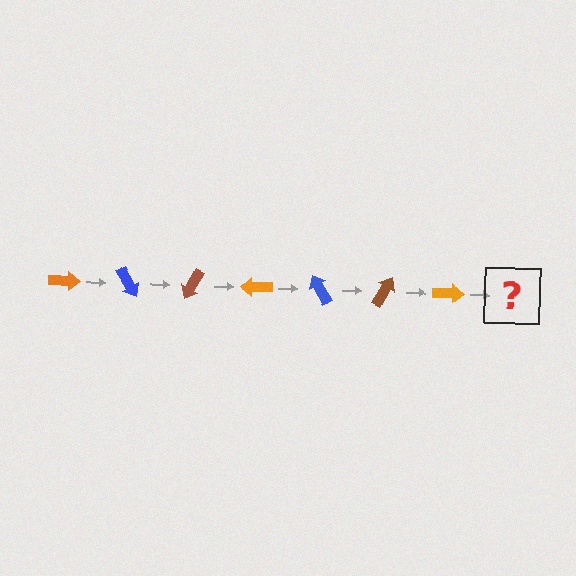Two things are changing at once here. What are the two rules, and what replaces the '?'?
The two rules are that it rotates 60 degrees each step and the color cycles through orange, blue, and brown. The '?' should be a blue arrow, rotated 420 degrees from the start.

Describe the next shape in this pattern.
It should be a blue arrow, rotated 420 degrees from the start.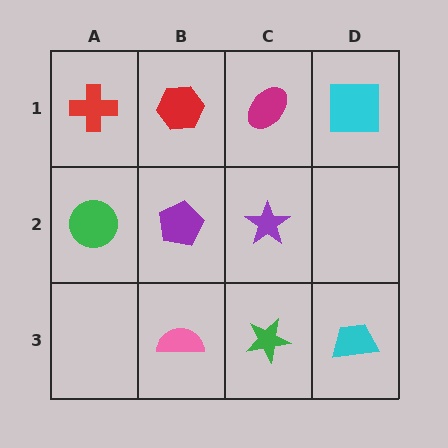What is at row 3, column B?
A pink semicircle.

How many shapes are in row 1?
4 shapes.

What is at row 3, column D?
A cyan trapezoid.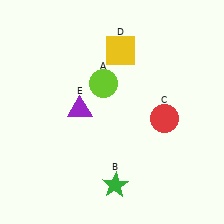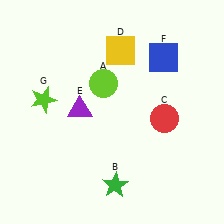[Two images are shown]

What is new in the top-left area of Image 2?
A lime star (G) was added in the top-left area of Image 2.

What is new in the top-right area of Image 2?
A blue square (F) was added in the top-right area of Image 2.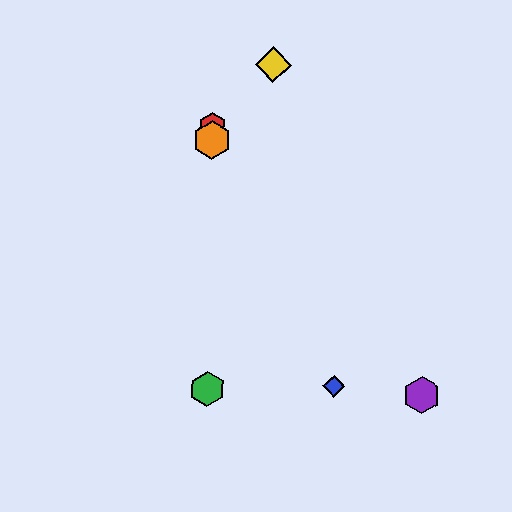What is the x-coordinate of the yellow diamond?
The yellow diamond is at x≈273.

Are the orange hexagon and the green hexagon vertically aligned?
Yes, both are at x≈212.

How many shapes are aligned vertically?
3 shapes (the red hexagon, the green hexagon, the orange hexagon) are aligned vertically.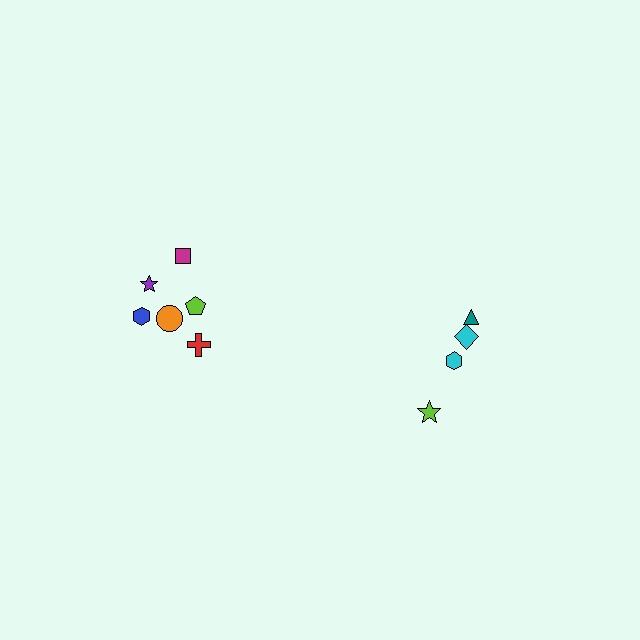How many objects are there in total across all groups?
There are 10 objects.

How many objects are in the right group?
There are 4 objects.